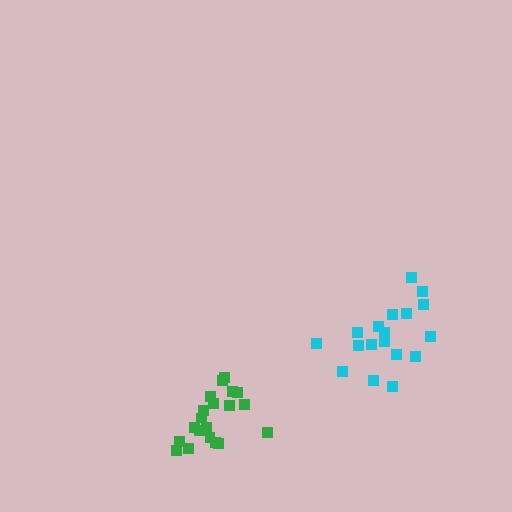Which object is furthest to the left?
The green cluster is leftmost.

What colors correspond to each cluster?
The clusters are colored: cyan, green.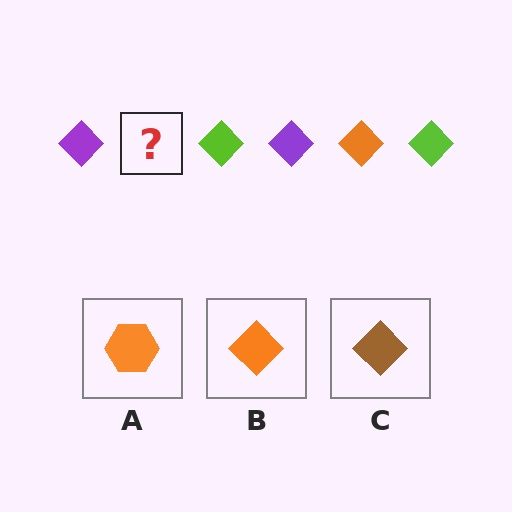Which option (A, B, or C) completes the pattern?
B.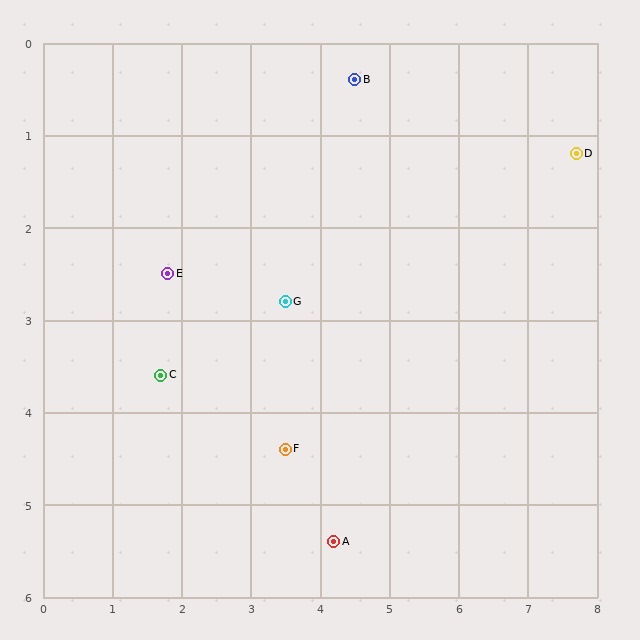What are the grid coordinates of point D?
Point D is at approximately (7.7, 1.2).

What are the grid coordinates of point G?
Point G is at approximately (3.5, 2.8).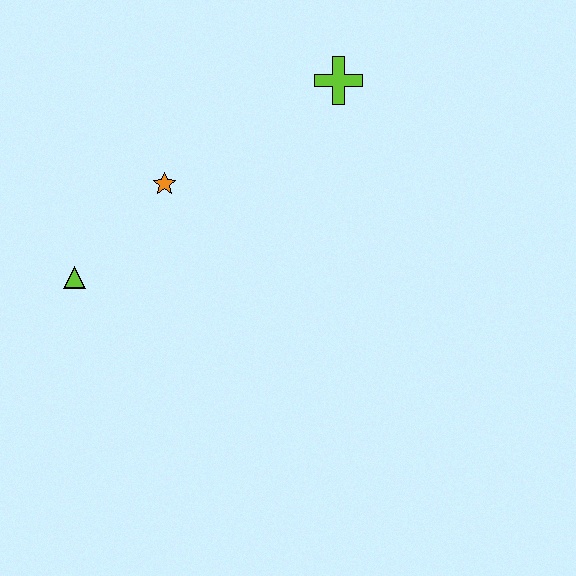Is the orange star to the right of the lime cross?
No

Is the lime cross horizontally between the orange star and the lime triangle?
No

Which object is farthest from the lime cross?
The lime triangle is farthest from the lime cross.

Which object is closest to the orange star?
The lime triangle is closest to the orange star.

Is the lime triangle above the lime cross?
No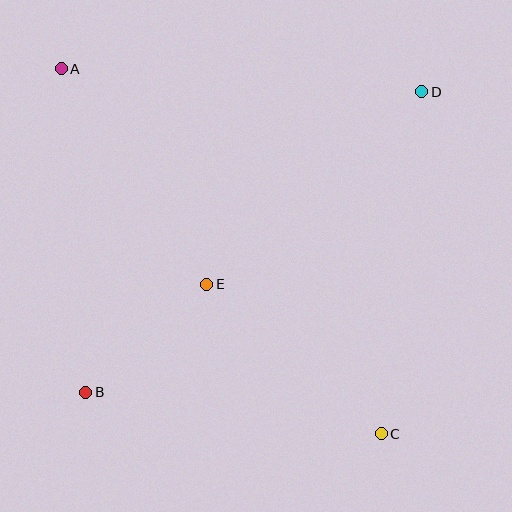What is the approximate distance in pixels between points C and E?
The distance between C and E is approximately 230 pixels.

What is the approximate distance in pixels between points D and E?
The distance between D and E is approximately 288 pixels.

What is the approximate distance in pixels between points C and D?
The distance between C and D is approximately 344 pixels.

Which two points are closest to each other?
Points B and E are closest to each other.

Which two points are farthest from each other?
Points A and C are farthest from each other.